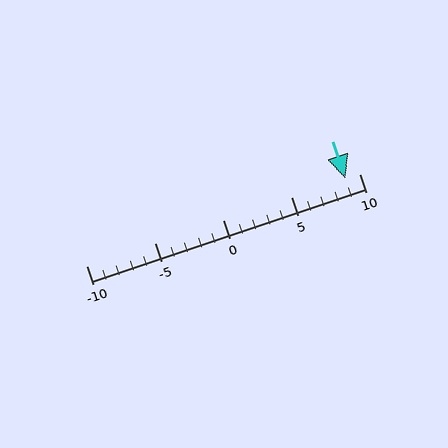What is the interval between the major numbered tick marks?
The major tick marks are spaced 5 units apart.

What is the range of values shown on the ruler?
The ruler shows values from -10 to 10.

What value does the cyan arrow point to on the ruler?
The cyan arrow points to approximately 9.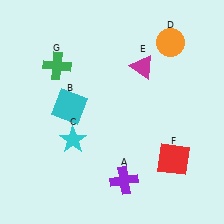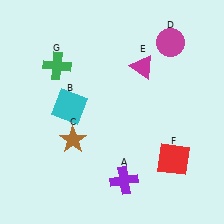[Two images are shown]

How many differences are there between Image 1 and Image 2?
There are 2 differences between the two images.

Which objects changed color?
C changed from cyan to brown. D changed from orange to magenta.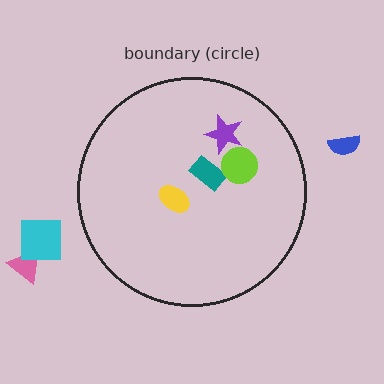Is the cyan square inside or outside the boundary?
Outside.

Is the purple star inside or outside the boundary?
Inside.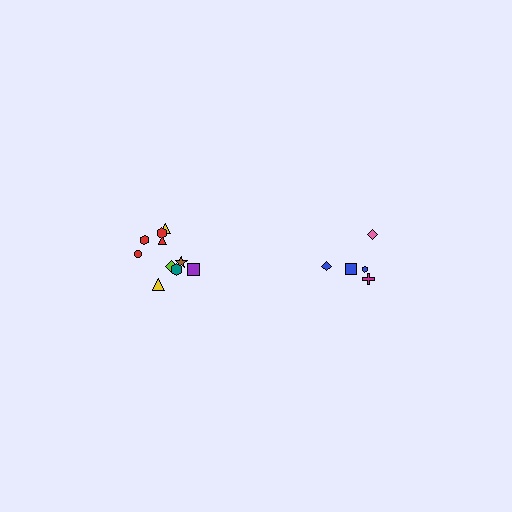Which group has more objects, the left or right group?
The left group.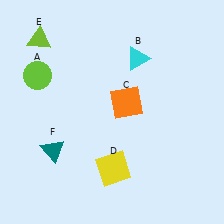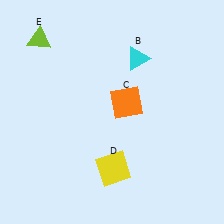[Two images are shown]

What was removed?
The lime circle (A), the teal triangle (F) were removed in Image 2.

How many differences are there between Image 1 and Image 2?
There are 2 differences between the two images.